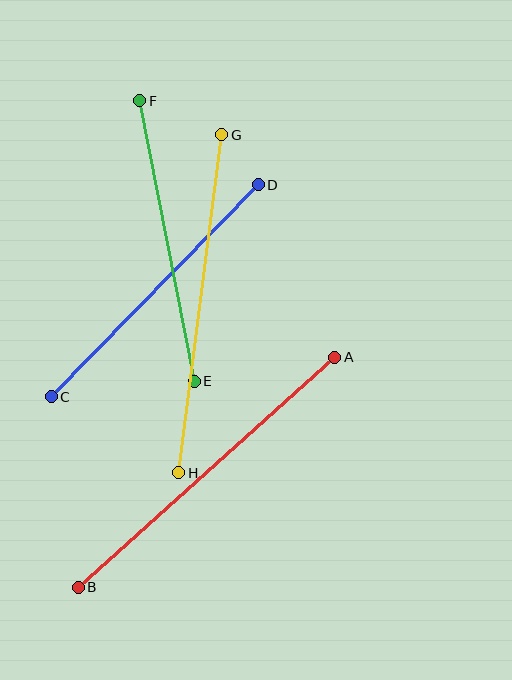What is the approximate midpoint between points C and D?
The midpoint is at approximately (155, 291) pixels.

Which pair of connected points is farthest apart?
Points A and B are farthest apart.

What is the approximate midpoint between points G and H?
The midpoint is at approximately (200, 304) pixels.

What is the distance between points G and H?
The distance is approximately 341 pixels.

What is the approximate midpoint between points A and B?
The midpoint is at approximately (207, 472) pixels.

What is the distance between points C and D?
The distance is approximately 296 pixels.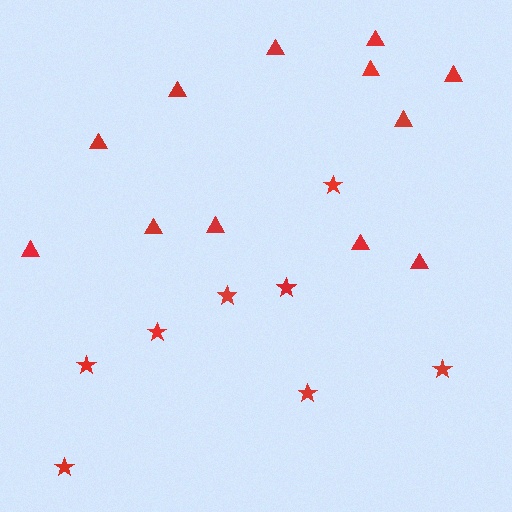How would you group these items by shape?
There are 2 groups: one group of triangles (12) and one group of stars (8).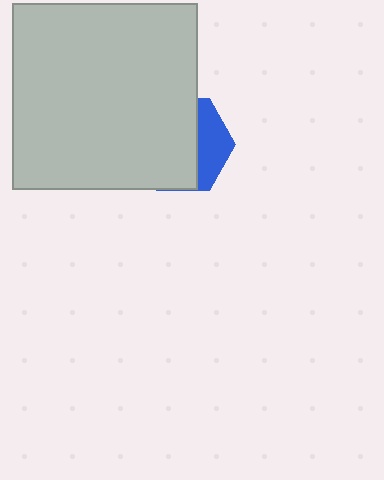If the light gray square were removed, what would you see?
You would see the complete blue hexagon.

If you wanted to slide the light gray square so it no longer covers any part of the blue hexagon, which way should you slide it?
Slide it left — that is the most direct way to separate the two shapes.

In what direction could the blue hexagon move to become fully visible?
The blue hexagon could move right. That would shift it out from behind the light gray square entirely.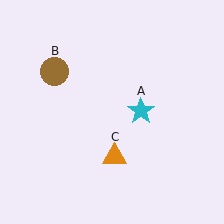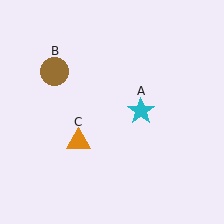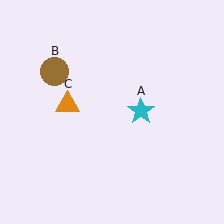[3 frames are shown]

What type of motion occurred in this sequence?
The orange triangle (object C) rotated clockwise around the center of the scene.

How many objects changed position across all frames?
1 object changed position: orange triangle (object C).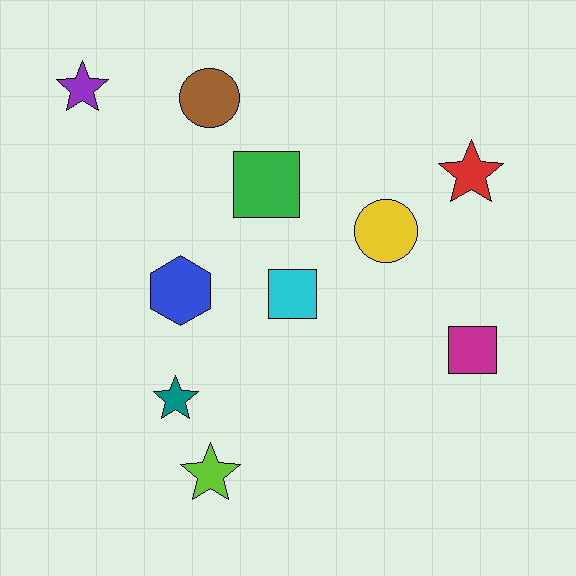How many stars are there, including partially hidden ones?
There are 4 stars.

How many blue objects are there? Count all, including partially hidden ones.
There is 1 blue object.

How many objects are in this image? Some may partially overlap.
There are 10 objects.